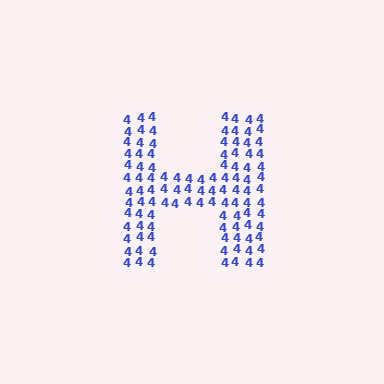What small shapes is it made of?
It is made of small digit 4's.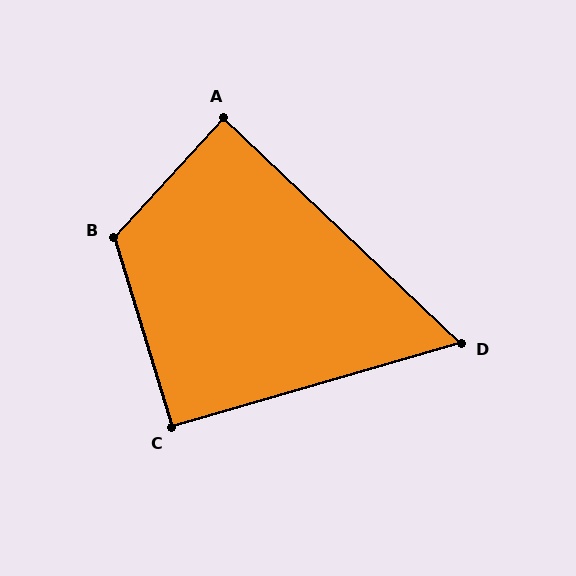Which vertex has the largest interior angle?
B, at approximately 120 degrees.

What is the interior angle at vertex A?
Approximately 89 degrees (approximately right).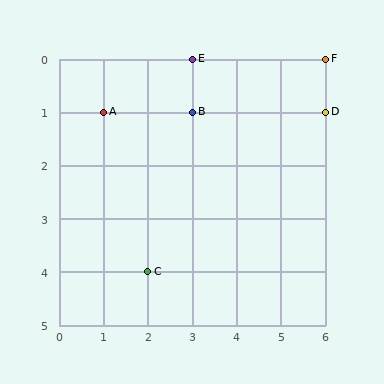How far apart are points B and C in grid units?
Points B and C are 1 column and 3 rows apart (about 3.2 grid units diagonally).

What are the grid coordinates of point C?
Point C is at grid coordinates (2, 4).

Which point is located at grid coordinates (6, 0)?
Point F is at (6, 0).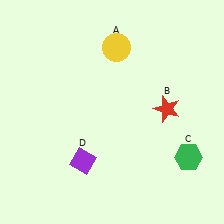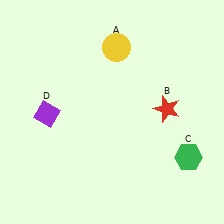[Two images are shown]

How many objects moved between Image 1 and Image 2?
1 object moved between the two images.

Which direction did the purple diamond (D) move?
The purple diamond (D) moved up.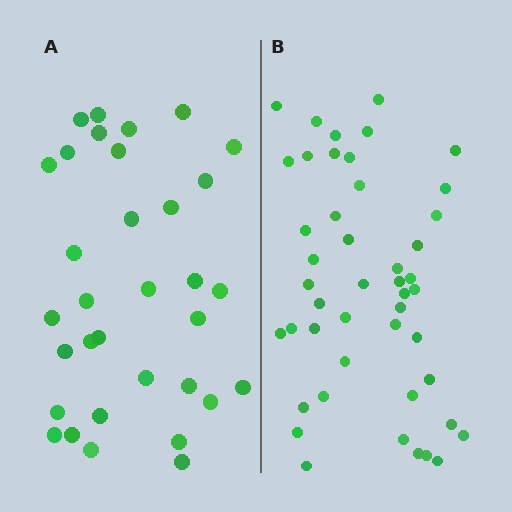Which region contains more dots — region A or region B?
Region B (the right region) has more dots.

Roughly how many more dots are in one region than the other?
Region B has approximately 15 more dots than region A.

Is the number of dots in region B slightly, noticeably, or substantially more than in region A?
Region B has noticeably more, but not dramatically so. The ratio is roughly 1.4 to 1.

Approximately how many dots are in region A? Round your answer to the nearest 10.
About 30 dots. (The exact count is 33, which rounds to 30.)